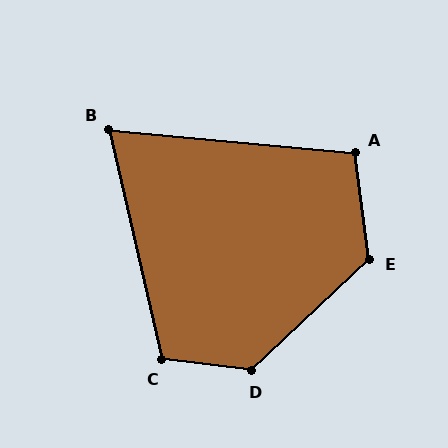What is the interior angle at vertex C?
Approximately 110 degrees (obtuse).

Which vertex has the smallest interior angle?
B, at approximately 72 degrees.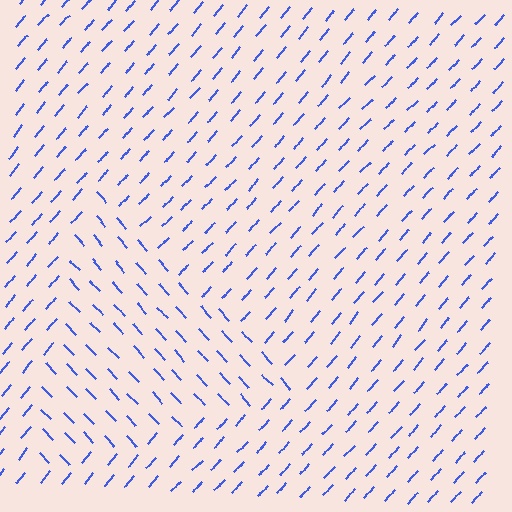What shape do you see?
I see a triangle.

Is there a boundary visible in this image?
Yes, there is a texture boundary formed by a change in line orientation.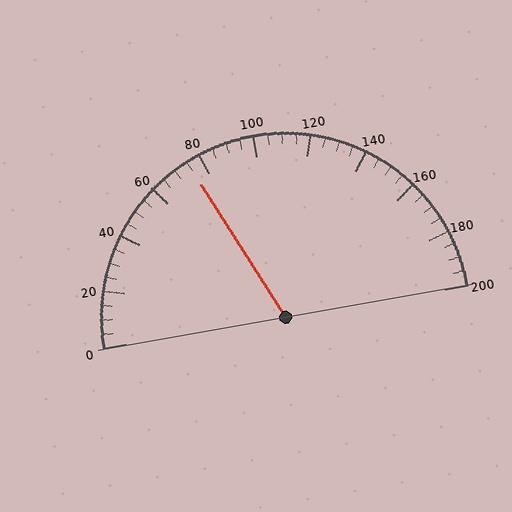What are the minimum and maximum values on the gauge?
The gauge ranges from 0 to 200.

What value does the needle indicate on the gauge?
The needle indicates approximately 75.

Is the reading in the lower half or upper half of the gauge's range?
The reading is in the lower half of the range (0 to 200).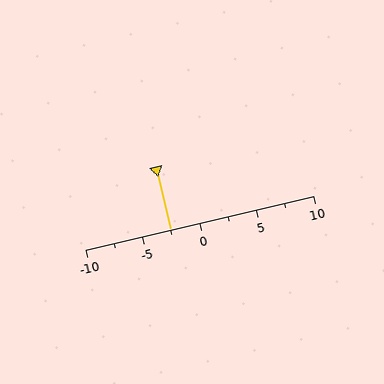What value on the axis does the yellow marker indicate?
The marker indicates approximately -2.5.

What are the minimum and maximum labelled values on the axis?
The axis runs from -10 to 10.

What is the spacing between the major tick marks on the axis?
The major ticks are spaced 5 apart.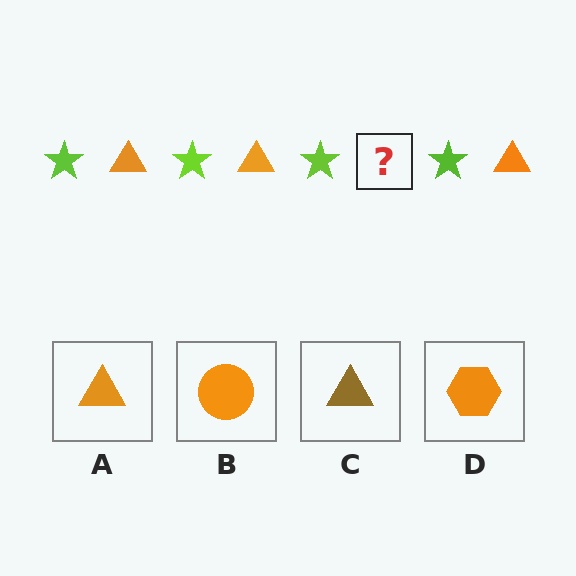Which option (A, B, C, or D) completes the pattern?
A.